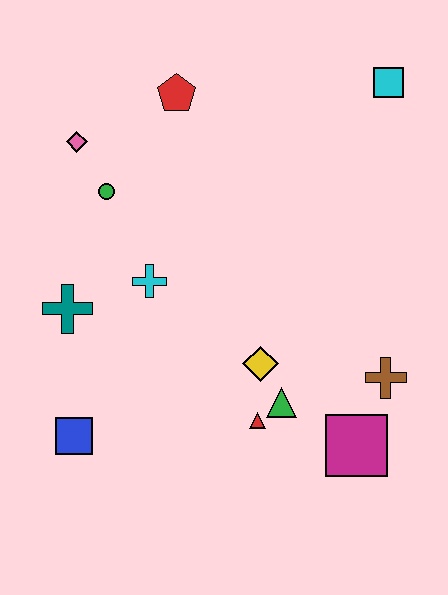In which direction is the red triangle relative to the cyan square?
The red triangle is below the cyan square.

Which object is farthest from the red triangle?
The cyan square is farthest from the red triangle.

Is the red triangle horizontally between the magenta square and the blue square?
Yes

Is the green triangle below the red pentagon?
Yes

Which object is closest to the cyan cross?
The teal cross is closest to the cyan cross.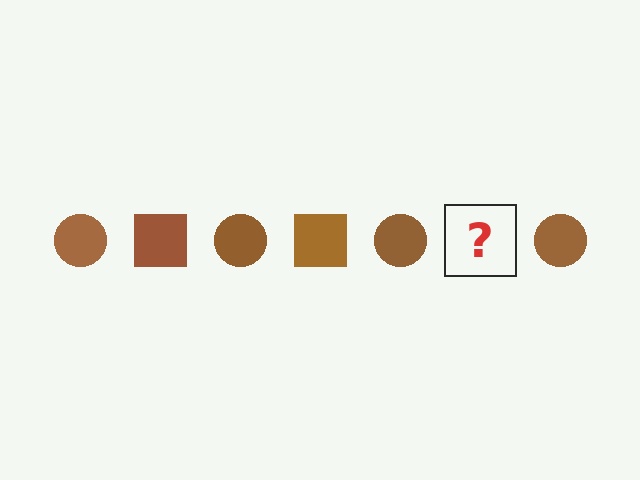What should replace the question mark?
The question mark should be replaced with a brown square.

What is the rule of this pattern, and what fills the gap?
The rule is that the pattern cycles through circle, square shapes in brown. The gap should be filled with a brown square.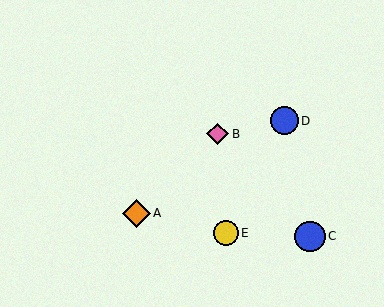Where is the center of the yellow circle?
The center of the yellow circle is at (226, 233).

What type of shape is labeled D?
Shape D is a blue circle.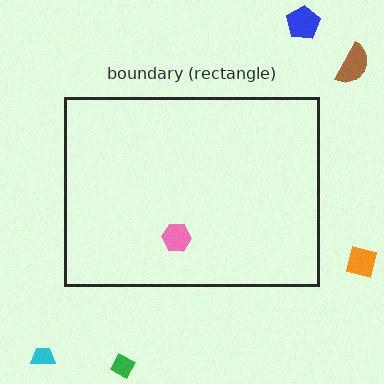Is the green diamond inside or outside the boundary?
Outside.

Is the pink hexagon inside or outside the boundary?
Inside.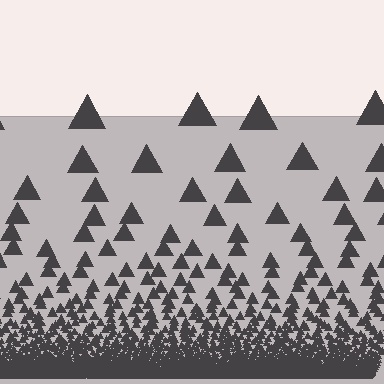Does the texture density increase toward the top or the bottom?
Density increases toward the bottom.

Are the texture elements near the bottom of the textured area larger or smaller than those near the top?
Smaller. The gradient is inverted — elements near the bottom are smaller and denser.